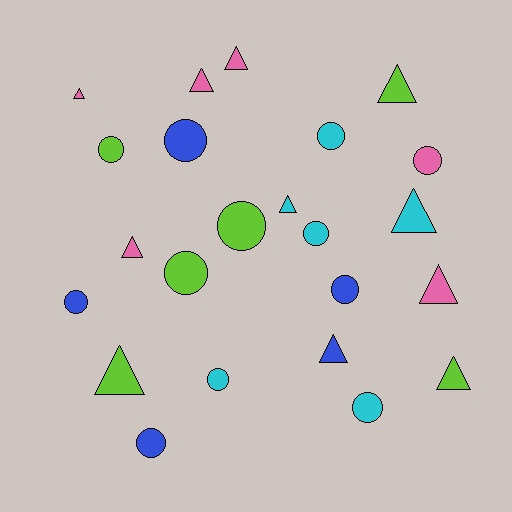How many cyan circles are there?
There are 4 cyan circles.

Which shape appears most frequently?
Circle, with 12 objects.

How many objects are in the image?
There are 23 objects.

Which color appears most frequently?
Cyan, with 6 objects.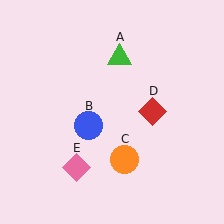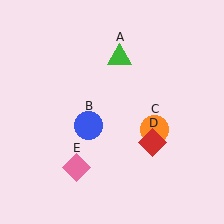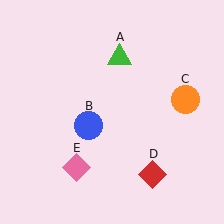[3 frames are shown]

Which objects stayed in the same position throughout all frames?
Green triangle (object A) and blue circle (object B) and pink diamond (object E) remained stationary.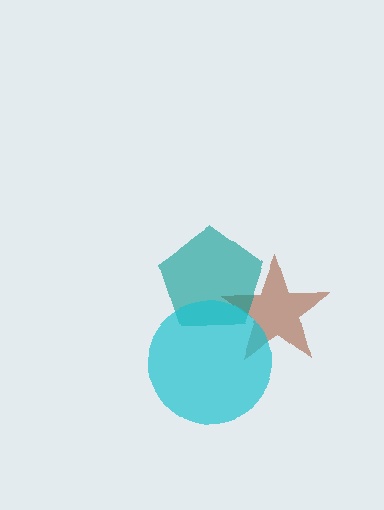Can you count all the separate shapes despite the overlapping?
Yes, there are 3 separate shapes.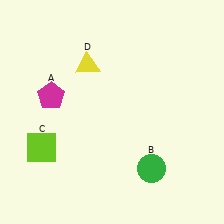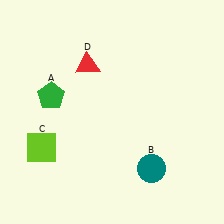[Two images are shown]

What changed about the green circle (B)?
In Image 1, B is green. In Image 2, it changed to teal.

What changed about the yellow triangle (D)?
In Image 1, D is yellow. In Image 2, it changed to red.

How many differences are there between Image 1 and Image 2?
There are 3 differences between the two images.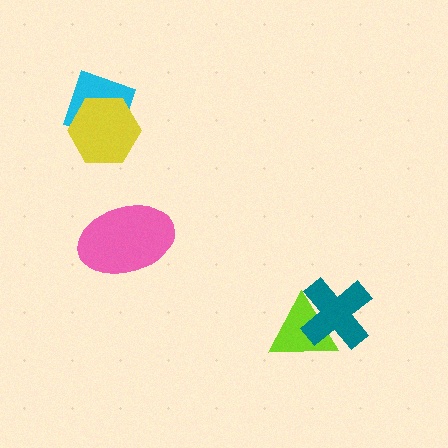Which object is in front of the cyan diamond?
The yellow hexagon is in front of the cyan diamond.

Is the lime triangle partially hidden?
Yes, it is partially covered by another shape.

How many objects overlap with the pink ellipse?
0 objects overlap with the pink ellipse.